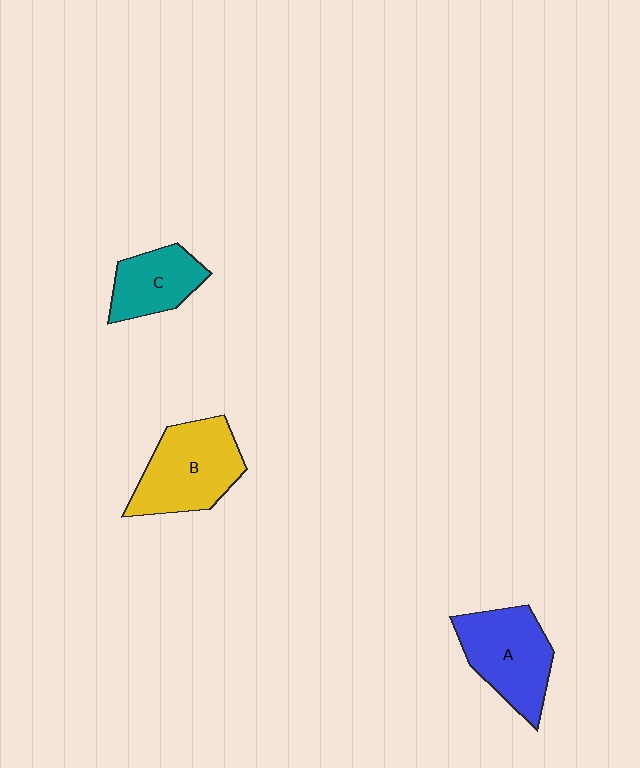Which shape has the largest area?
Shape B (yellow).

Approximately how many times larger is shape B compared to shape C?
Approximately 1.6 times.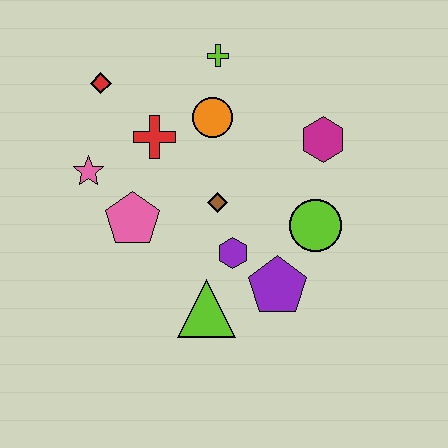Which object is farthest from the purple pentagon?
The red diamond is farthest from the purple pentagon.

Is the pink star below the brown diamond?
No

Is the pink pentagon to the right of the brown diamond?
No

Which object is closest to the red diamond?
The red cross is closest to the red diamond.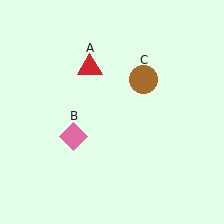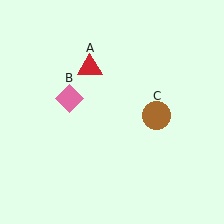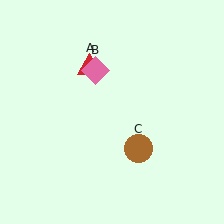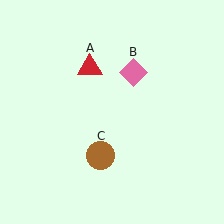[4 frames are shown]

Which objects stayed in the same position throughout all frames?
Red triangle (object A) remained stationary.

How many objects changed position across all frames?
2 objects changed position: pink diamond (object B), brown circle (object C).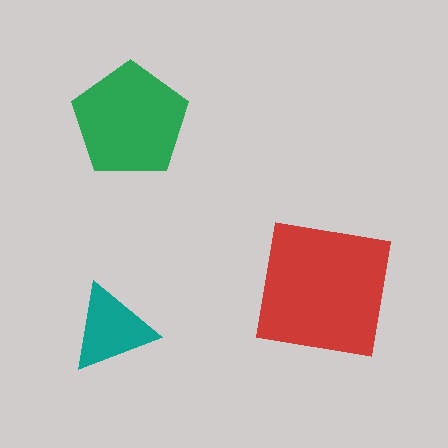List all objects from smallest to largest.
The teal triangle, the green pentagon, the red square.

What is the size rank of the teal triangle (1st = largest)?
3rd.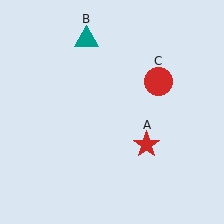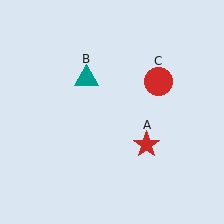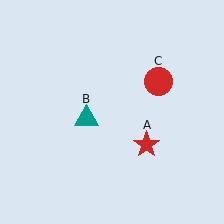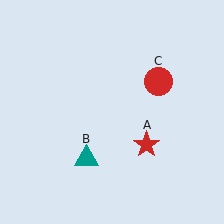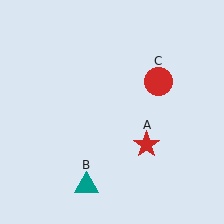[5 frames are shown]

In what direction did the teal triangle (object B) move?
The teal triangle (object B) moved down.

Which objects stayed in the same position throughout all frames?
Red star (object A) and red circle (object C) remained stationary.